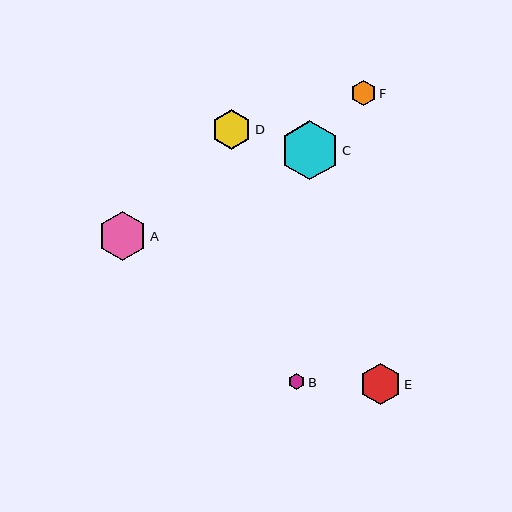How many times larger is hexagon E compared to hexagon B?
Hexagon E is approximately 2.6 times the size of hexagon B.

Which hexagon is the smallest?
Hexagon B is the smallest with a size of approximately 16 pixels.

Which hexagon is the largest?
Hexagon C is the largest with a size of approximately 59 pixels.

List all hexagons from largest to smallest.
From largest to smallest: C, A, E, D, F, B.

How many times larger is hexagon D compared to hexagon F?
Hexagon D is approximately 1.5 times the size of hexagon F.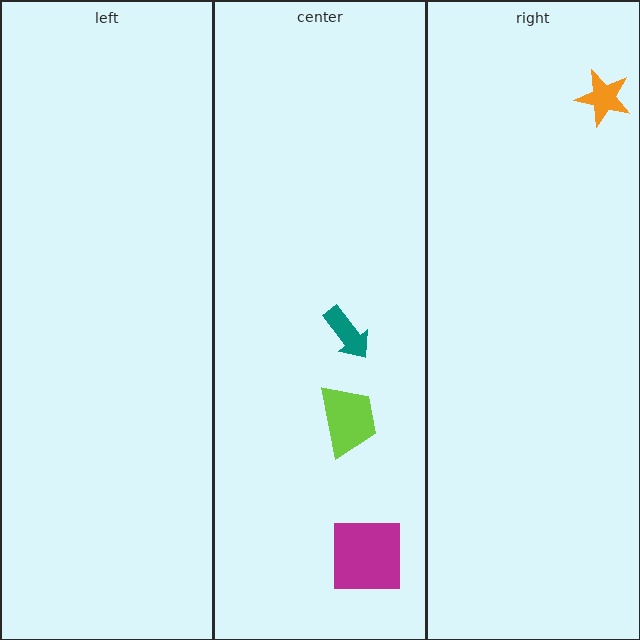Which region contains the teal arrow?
The center region.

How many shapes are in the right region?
1.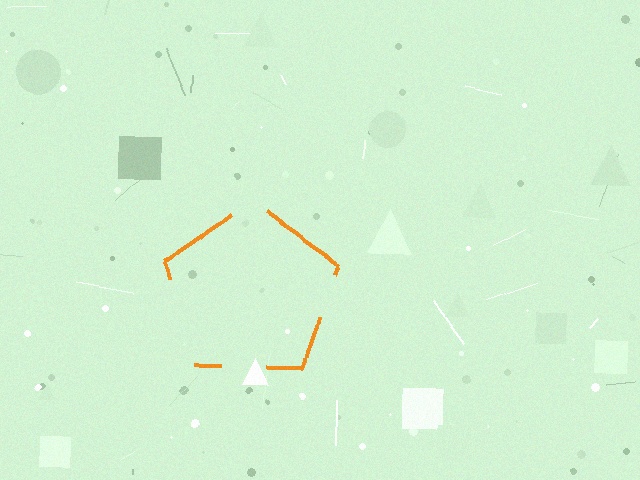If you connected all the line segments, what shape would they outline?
They would outline a pentagon.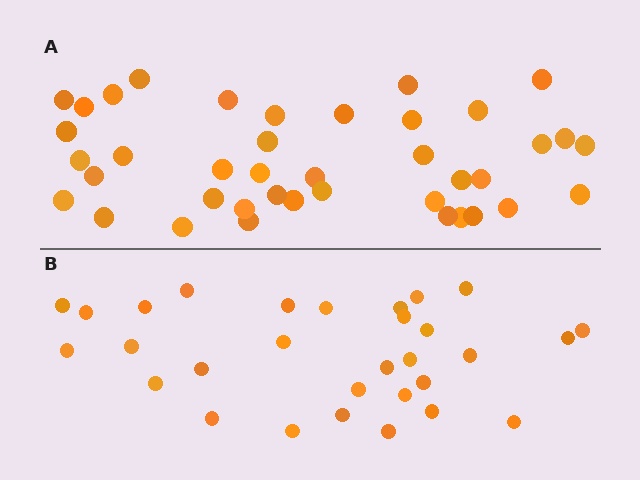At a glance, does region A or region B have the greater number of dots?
Region A (the top region) has more dots.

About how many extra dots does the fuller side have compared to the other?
Region A has roughly 10 or so more dots than region B.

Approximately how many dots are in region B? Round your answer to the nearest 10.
About 30 dots.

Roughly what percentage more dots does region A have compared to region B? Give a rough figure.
About 35% more.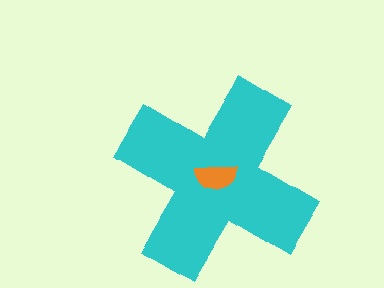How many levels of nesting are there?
2.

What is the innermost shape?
The orange semicircle.